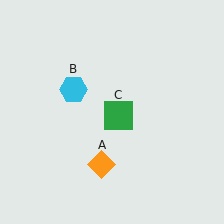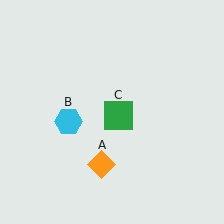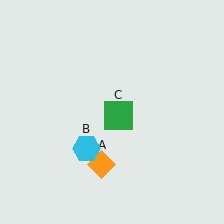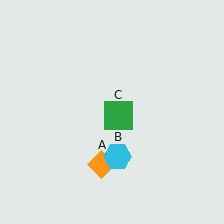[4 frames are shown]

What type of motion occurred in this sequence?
The cyan hexagon (object B) rotated counterclockwise around the center of the scene.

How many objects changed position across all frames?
1 object changed position: cyan hexagon (object B).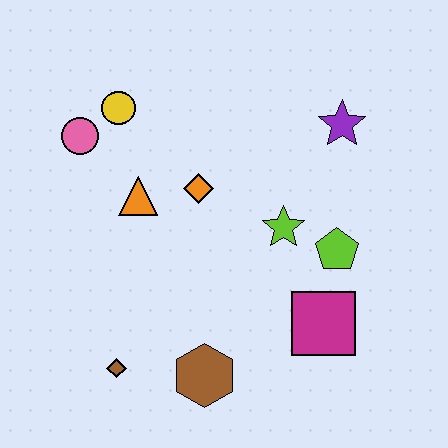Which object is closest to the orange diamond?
The orange triangle is closest to the orange diamond.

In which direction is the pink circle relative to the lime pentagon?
The pink circle is to the left of the lime pentagon.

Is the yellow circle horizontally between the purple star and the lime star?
No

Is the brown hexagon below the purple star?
Yes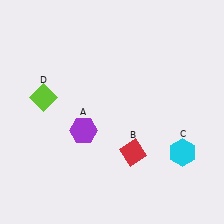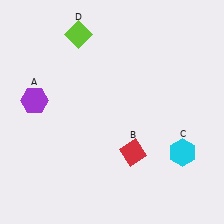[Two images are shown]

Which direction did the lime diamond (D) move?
The lime diamond (D) moved up.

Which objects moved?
The objects that moved are: the purple hexagon (A), the lime diamond (D).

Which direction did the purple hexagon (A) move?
The purple hexagon (A) moved left.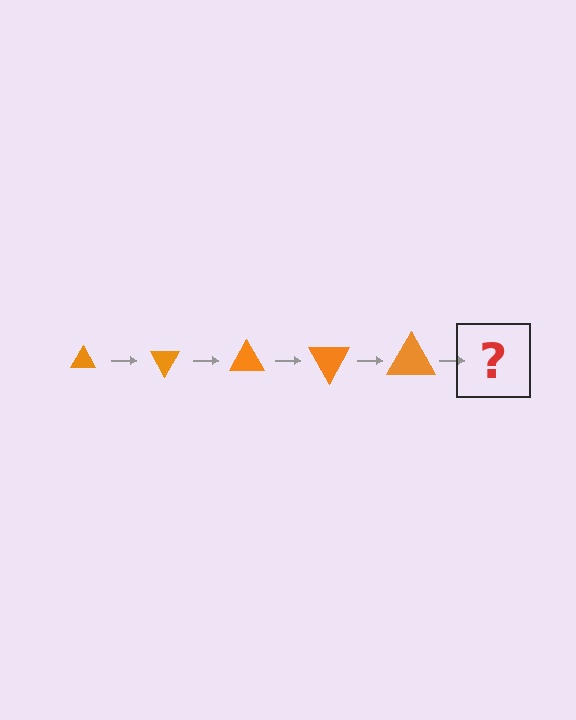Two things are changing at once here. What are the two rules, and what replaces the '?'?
The two rules are that the triangle grows larger each step and it rotates 60 degrees each step. The '?' should be a triangle, larger than the previous one and rotated 300 degrees from the start.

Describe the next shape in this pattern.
It should be a triangle, larger than the previous one and rotated 300 degrees from the start.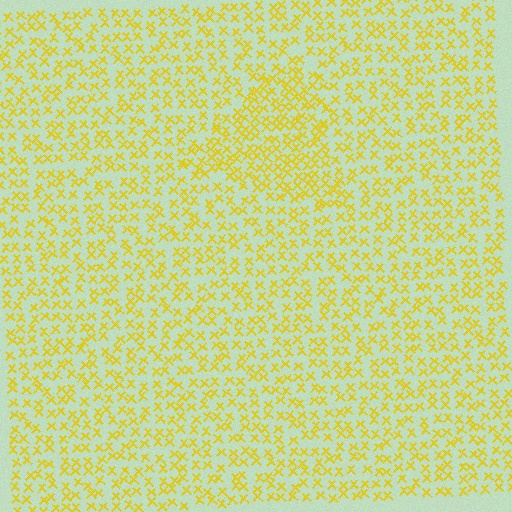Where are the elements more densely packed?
The elements are more densely packed inside the triangle boundary.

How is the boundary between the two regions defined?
The boundary is defined by a change in element density (approximately 1.6x ratio). All elements are the same color, size, and shape.